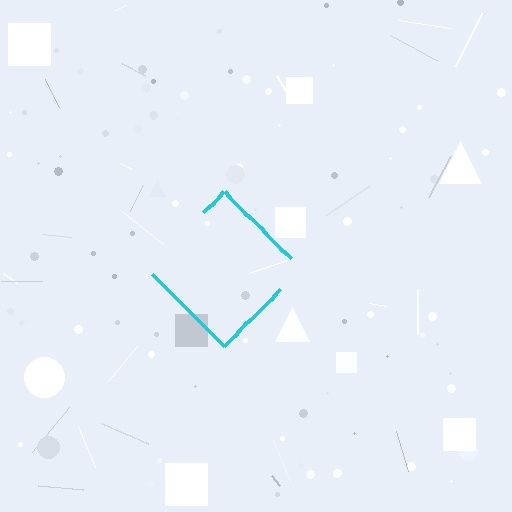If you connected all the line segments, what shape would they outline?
They would outline a diamond.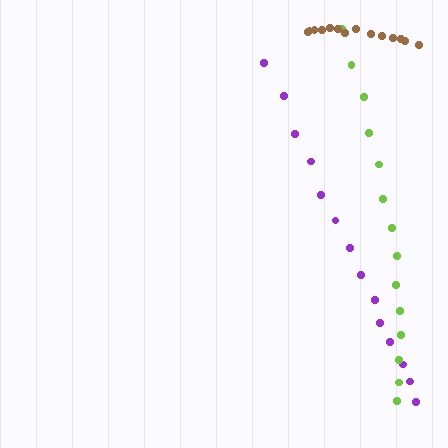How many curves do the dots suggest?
There are 3 distinct paths.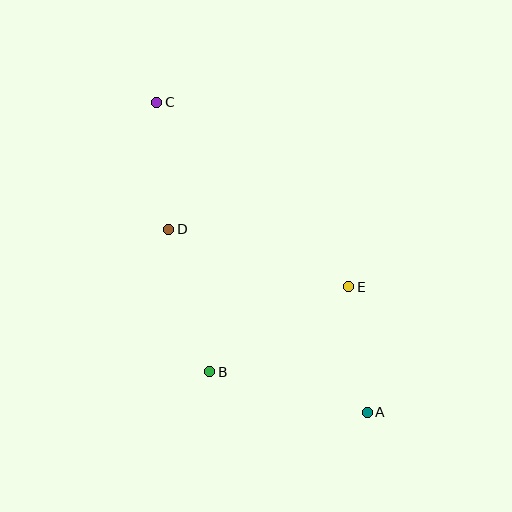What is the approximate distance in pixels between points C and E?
The distance between C and E is approximately 266 pixels.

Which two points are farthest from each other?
Points A and C are farthest from each other.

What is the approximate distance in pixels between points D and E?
The distance between D and E is approximately 189 pixels.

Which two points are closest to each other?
Points A and E are closest to each other.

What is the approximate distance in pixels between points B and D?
The distance between B and D is approximately 148 pixels.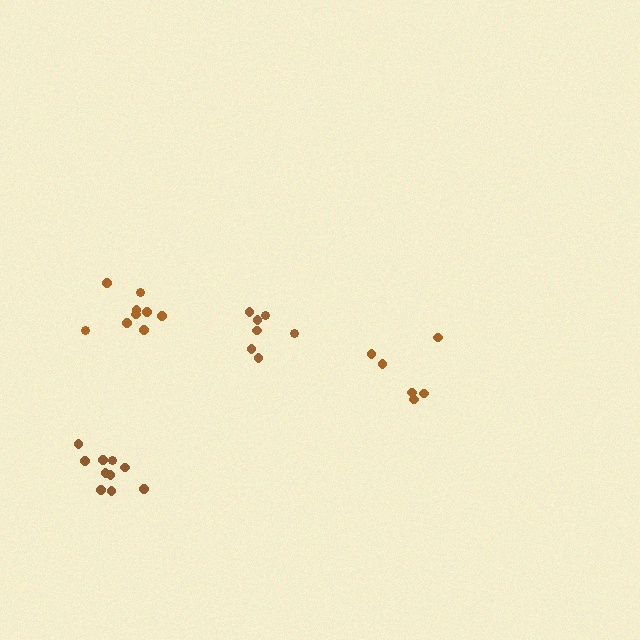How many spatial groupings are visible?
There are 4 spatial groupings.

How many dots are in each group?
Group 1: 6 dots, Group 2: 7 dots, Group 3: 10 dots, Group 4: 9 dots (32 total).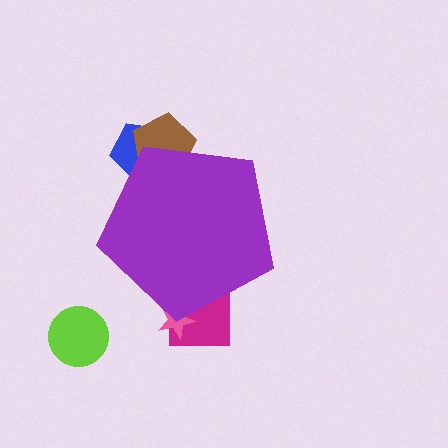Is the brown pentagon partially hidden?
Yes, the brown pentagon is partially hidden behind the purple pentagon.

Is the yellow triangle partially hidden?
Yes, the yellow triangle is partially hidden behind the purple pentagon.